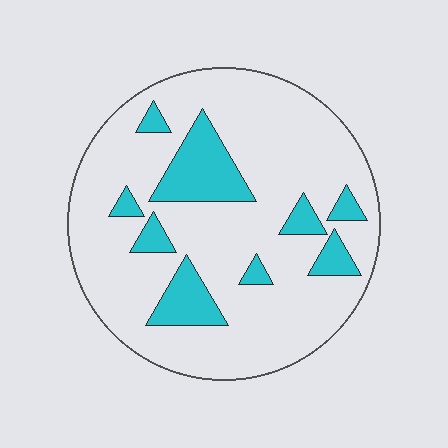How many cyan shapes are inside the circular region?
9.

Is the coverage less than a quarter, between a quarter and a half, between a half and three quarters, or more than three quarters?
Less than a quarter.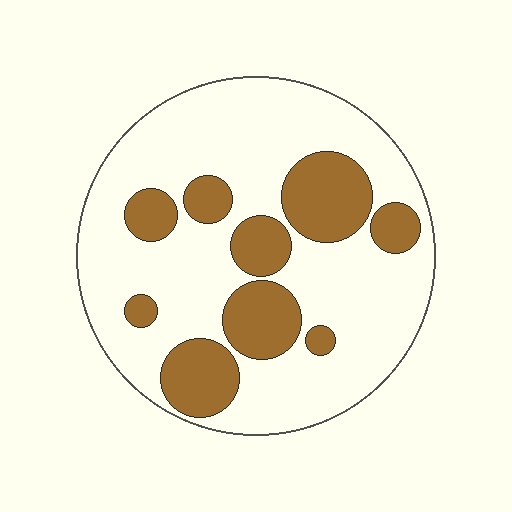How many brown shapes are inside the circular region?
9.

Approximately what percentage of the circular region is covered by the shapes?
Approximately 25%.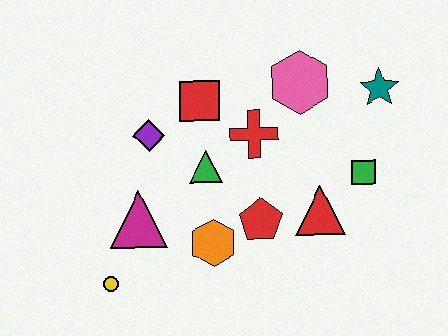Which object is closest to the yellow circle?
The magenta triangle is closest to the yellow circle.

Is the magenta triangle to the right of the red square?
No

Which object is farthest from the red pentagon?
The teal star is farthest from the red pentagon.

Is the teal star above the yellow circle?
Yes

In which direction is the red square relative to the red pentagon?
The red square is above the red pentagon.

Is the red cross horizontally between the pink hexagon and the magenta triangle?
Yes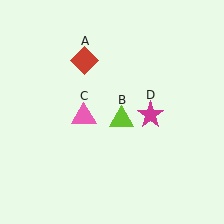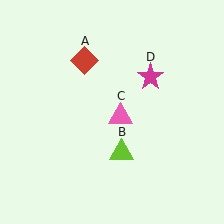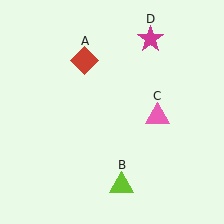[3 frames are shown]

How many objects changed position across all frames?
3 objects changed position: lime triangle (object B), pink triangle (object C), magenta star (object D).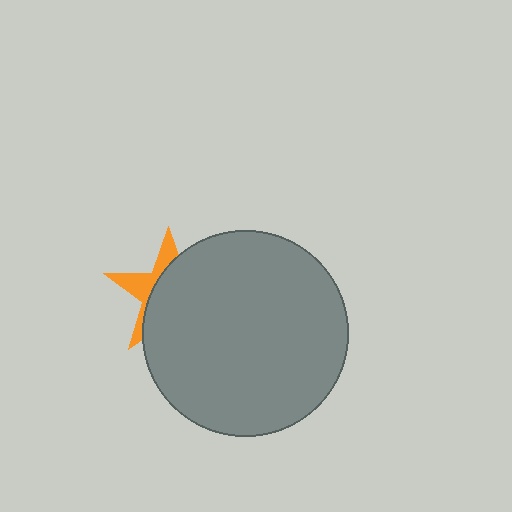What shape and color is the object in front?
The object in front is a gray circle.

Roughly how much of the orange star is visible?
A small part of it is visible (roughly 32%).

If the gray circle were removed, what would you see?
You would see the complete orange star.